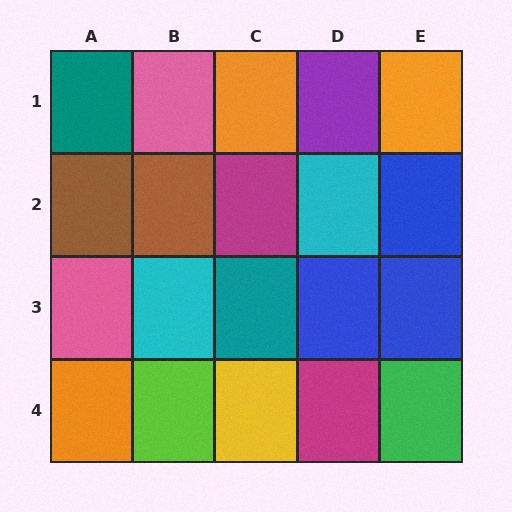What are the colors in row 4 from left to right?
Orange, lime, yellow, magenta, green.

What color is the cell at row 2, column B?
Brown.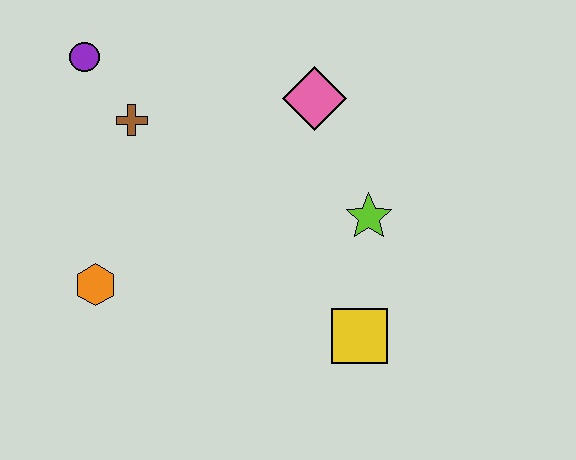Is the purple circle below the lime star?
No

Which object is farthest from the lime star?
The purple circle is farthest from the lime star.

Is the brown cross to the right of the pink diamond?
No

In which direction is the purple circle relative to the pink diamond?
The purple circle is to the left of the pink diamond.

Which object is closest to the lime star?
The yellow square is closest to the lime star.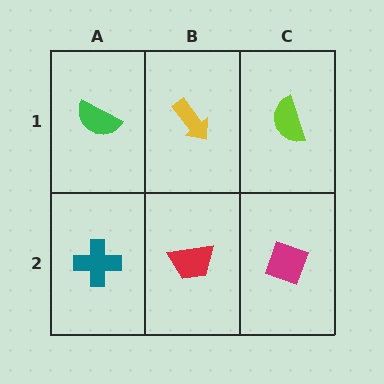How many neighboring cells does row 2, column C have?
2.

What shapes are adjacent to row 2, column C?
A lime semicircle (row 1, column C), a red trapezoid (row 2, column B).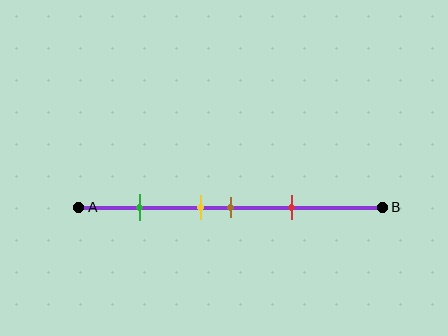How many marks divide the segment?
There are 4 marks dividing the segment.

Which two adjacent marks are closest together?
The yellow and brown marks are the closest adjacent pair.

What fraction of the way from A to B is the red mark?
The red mark is approximately 70% (0.7) of the way from A to B.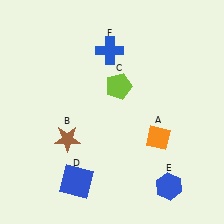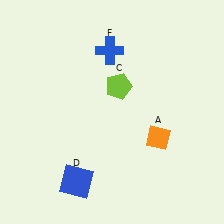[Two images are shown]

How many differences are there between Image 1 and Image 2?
There are 2 differences between the two images.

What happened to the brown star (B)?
The brown star (B) was removed in Image 2. It was in the bottom-left area of Image 1.